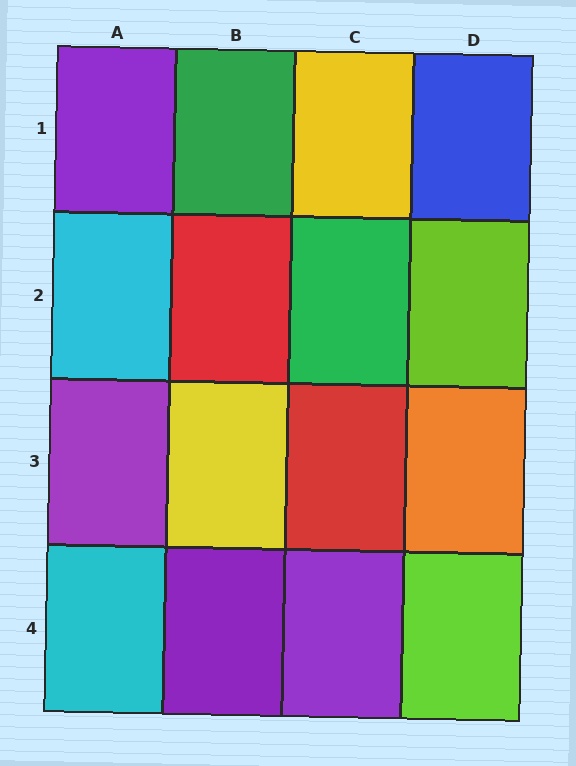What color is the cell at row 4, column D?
Lime.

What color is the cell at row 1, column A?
Purple.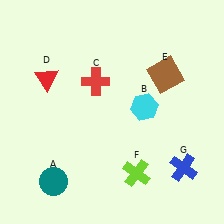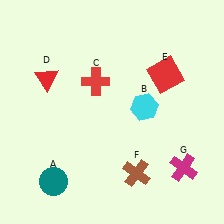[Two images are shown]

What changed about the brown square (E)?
In Image 1, E is brown. In Image 2, it changed to red.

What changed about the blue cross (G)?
In Image 1, G is blue. In Image 2, it changed to magenta.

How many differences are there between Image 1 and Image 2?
There are 3 differences between the two images.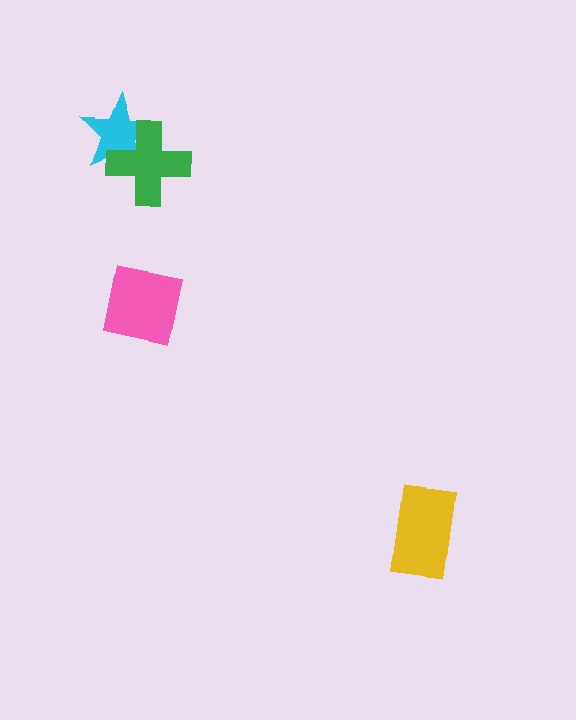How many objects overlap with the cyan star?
1 object overlaps with the cyan star.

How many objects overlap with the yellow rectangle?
0 objects overlap with the yellow rectangle.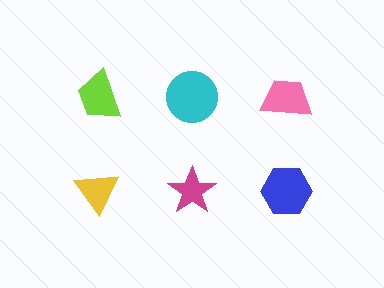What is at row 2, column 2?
A magenta star.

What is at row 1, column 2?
A cyan circle.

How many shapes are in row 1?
3 shapes.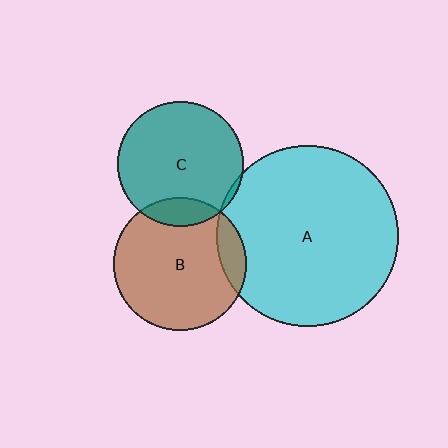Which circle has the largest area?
Circle A (cyan).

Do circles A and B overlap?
Yes.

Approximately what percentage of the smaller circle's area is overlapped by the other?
Approximately 10%.